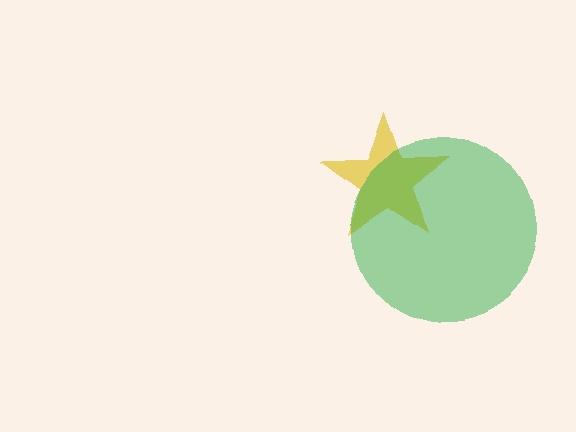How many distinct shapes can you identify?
There are 2 distinct shapes: a yellow star, a green circle.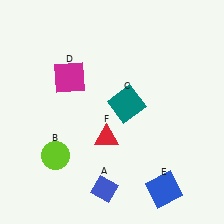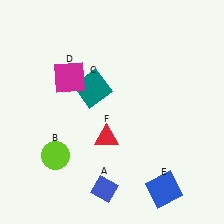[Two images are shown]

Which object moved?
The teal square (C) moved left.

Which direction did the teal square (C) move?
The teal square (C) moved left.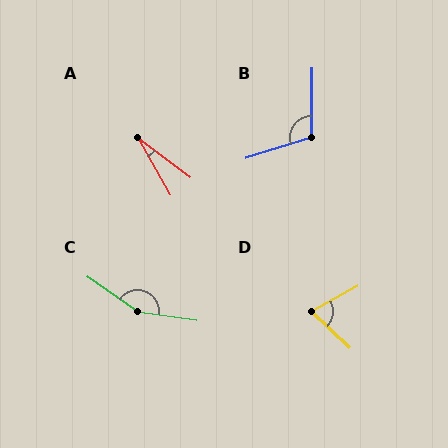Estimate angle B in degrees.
Approximately 107 degrees.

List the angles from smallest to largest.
A (24°), D (72°), B (107°), C (153°).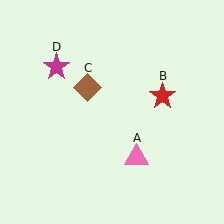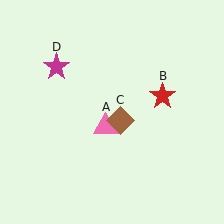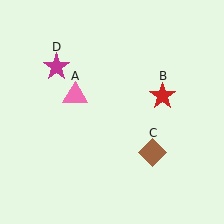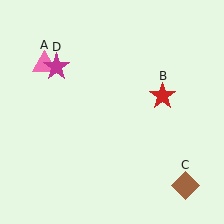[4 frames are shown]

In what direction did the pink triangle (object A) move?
The pink triangle (object A) moved up and to the left.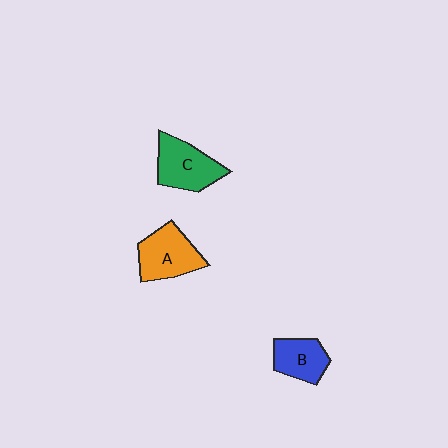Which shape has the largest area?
Shape A (orange).